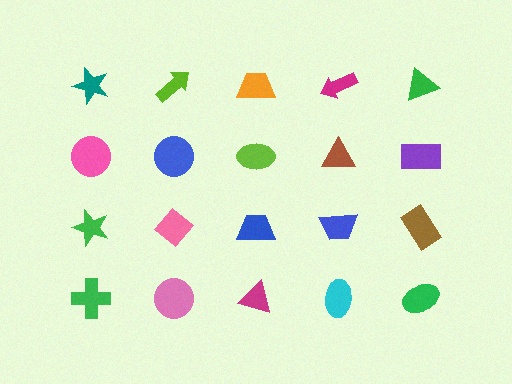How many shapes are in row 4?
5 shapes.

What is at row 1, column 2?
A lime arrow.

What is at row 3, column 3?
A blue trapezoid.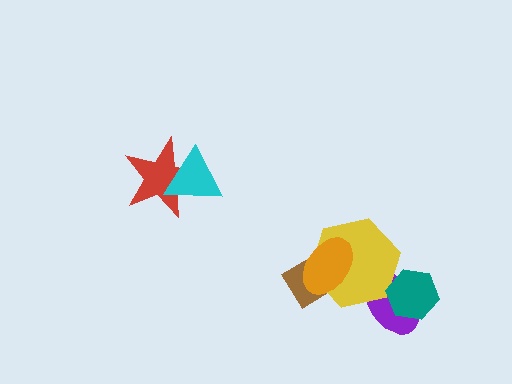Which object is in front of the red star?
The cyan triangle is in front of the red star.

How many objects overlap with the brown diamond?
2 objects overlap with the brown diamond.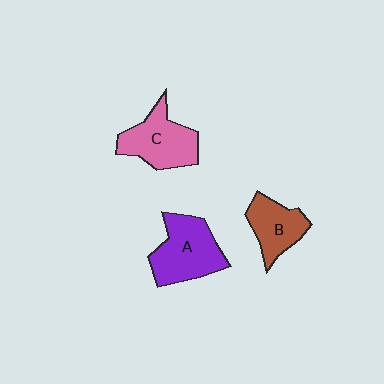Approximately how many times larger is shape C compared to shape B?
Approximately 1.3 times.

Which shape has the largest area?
Shape A (purple).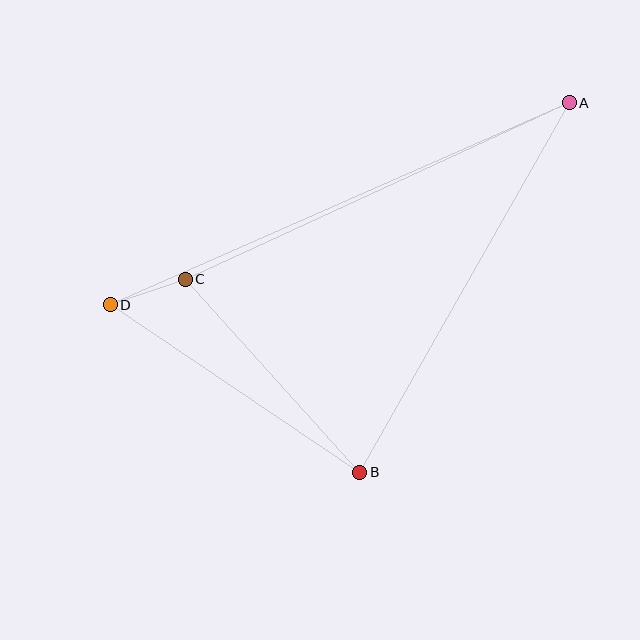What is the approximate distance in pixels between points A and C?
The distance between A and C is approximately 423 pixels.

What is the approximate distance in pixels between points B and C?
The distance between B and C is approximately 261 pixels.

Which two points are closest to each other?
Points C and D are closest to each other.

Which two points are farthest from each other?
Points A and D are farthest from each other.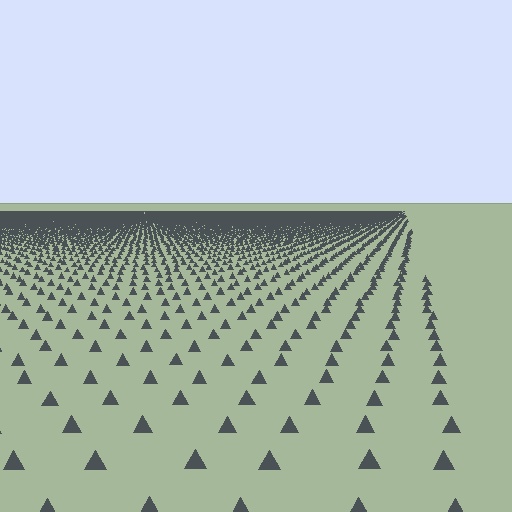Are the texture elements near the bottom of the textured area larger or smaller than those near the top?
Larger. Near the bottom, elements are closer to the viewer and appear at a bigger on-screen size.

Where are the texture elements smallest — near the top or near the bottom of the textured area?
Near the top.